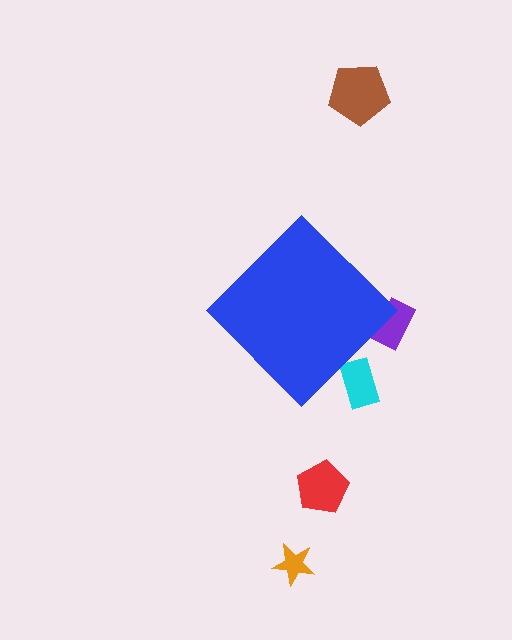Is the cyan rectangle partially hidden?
Yes, the cyan rectangle is partially hidden behind the blue diamond.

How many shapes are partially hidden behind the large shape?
2 shapes are partially hidden.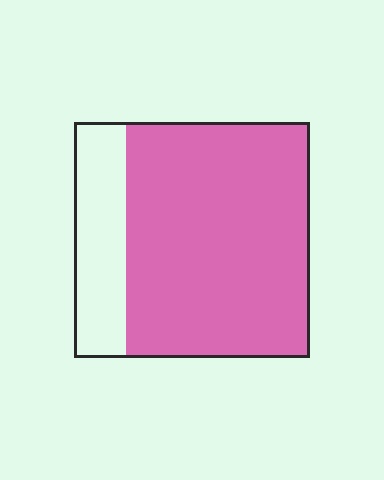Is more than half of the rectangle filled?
Yes.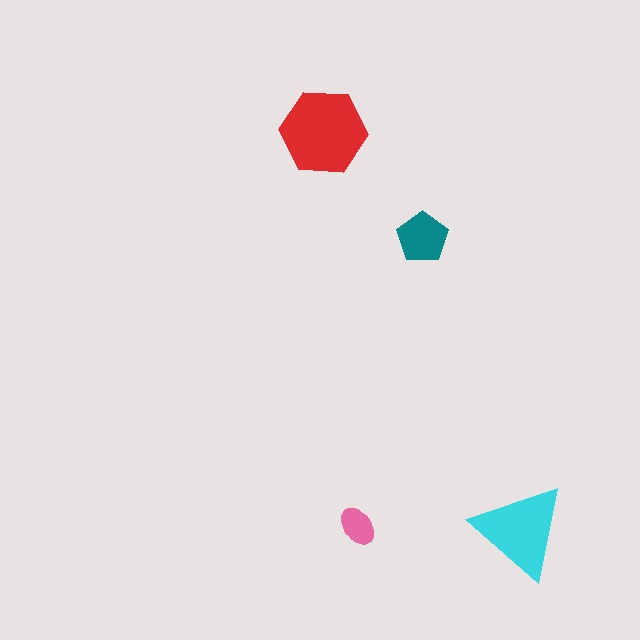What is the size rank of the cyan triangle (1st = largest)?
2nd.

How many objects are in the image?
There are 4 objects in the image.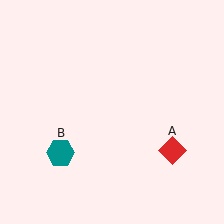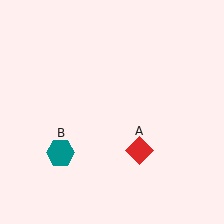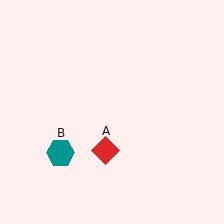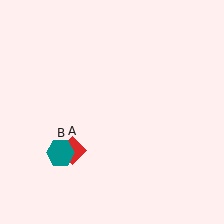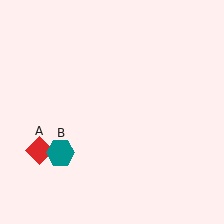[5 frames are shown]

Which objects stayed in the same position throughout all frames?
Teal hexagon (object B) remained stationary.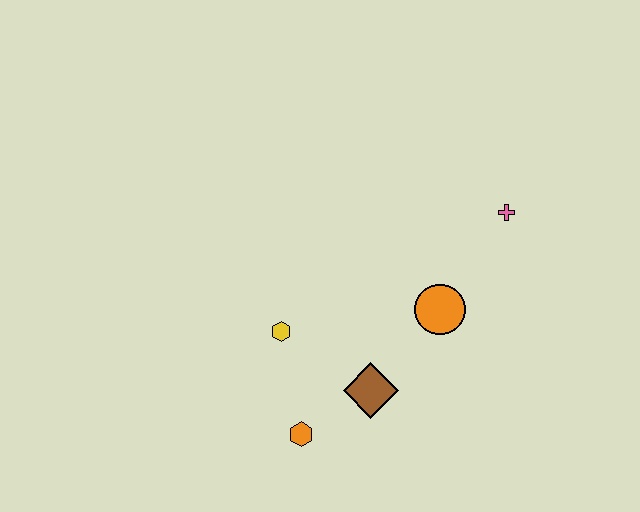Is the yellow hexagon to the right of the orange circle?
No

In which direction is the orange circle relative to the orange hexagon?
The orange circle is to the right of the orange hexagon.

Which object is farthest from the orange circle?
The orange hexagon is farthest from the orange circle.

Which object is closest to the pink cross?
The orange circle is closest to the pink cross.